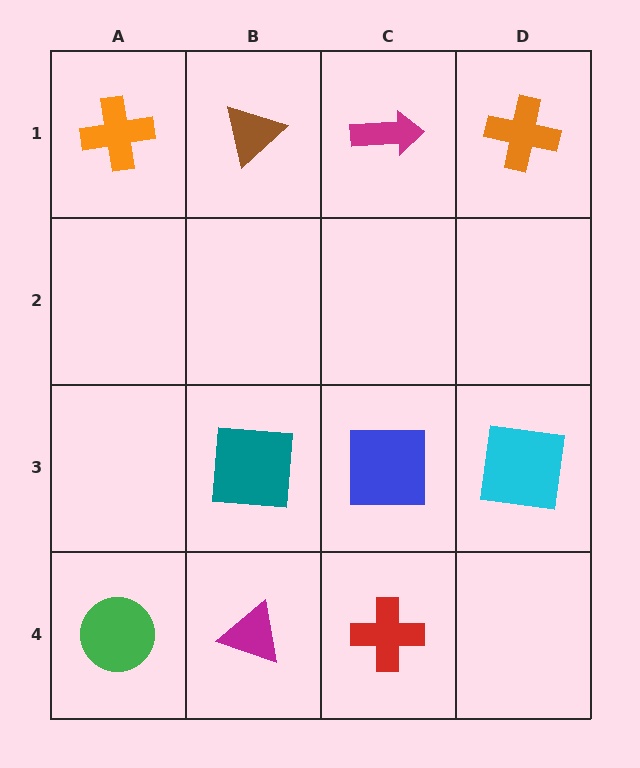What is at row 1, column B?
A brown triangle.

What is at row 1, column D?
An orange cross.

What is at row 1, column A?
An orange cross.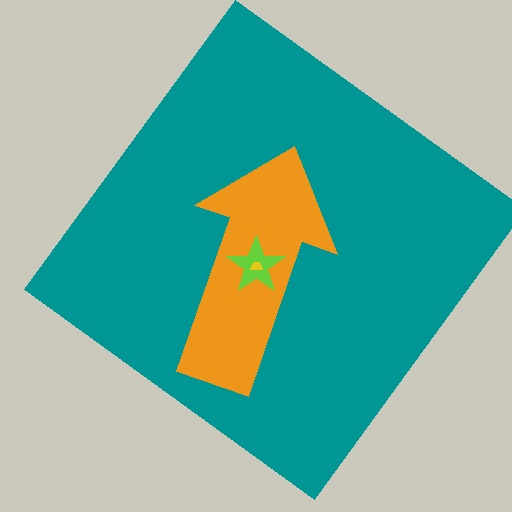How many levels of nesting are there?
4.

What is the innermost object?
The yellow trapezoid.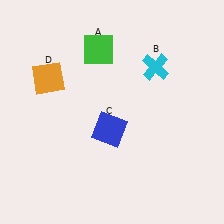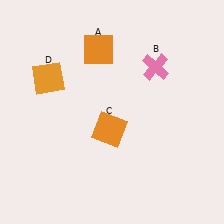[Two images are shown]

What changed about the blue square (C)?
In Image 1, C is blue. In Image 2, it changed to orange.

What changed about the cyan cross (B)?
In Image 1, B is cyan. In Image 2, it changed to pink.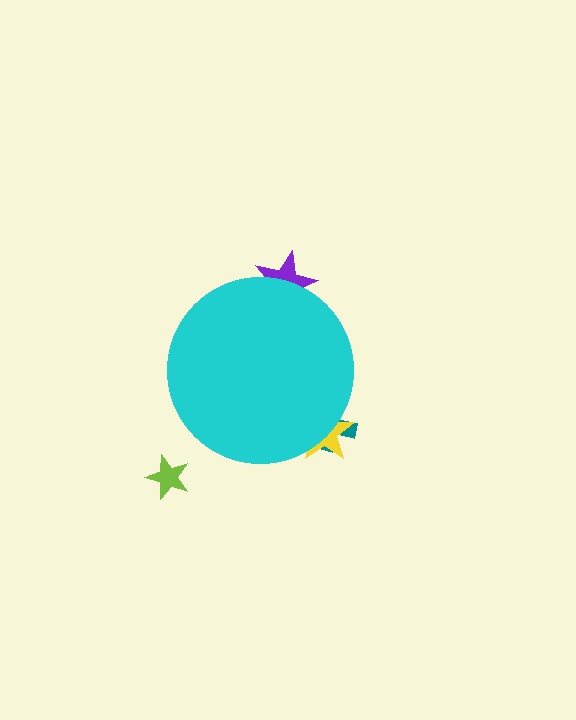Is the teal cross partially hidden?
Yes, the teal cross is partially hidden behind the cyan circle.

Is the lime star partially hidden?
No, the lime star is fully visible.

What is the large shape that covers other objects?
A cyan circle.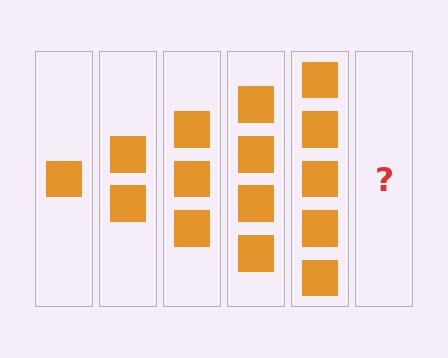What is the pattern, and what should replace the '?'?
The pattern is that each step adds one more square. The '?' should be 6 squares.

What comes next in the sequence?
The next element should be 6 squares.